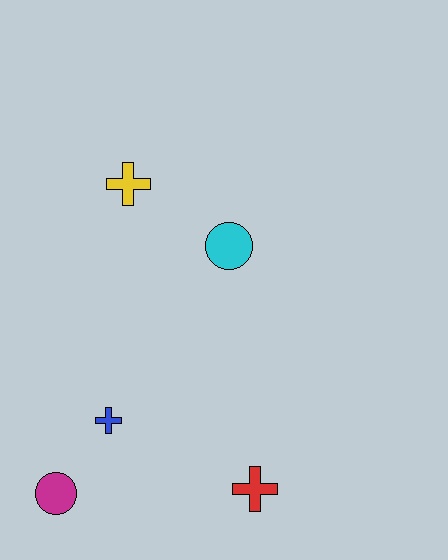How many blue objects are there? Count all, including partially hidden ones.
There is 1 blue object.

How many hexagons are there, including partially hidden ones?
There are no hexagons.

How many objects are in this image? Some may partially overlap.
There are 5 objects.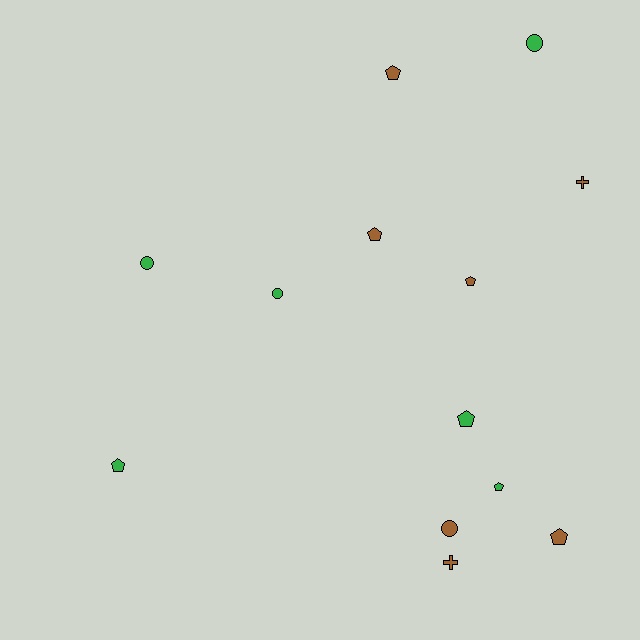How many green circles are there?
There are 3 green circles.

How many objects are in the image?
There are 13 objects.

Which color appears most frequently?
Brown, with 7 objects.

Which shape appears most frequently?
Pentagon, with 7 objects.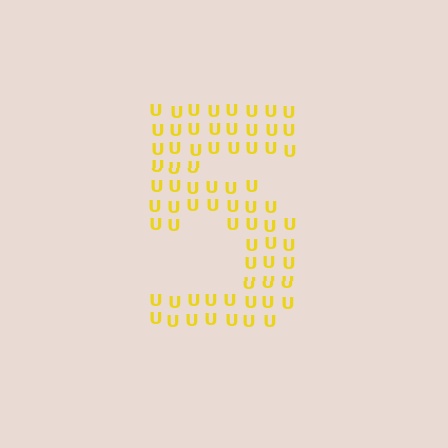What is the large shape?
The large shape is the digit 5.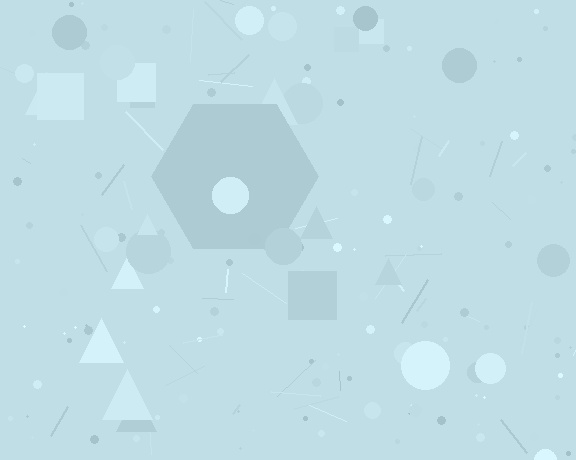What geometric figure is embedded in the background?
A hexagon is embedded in the background.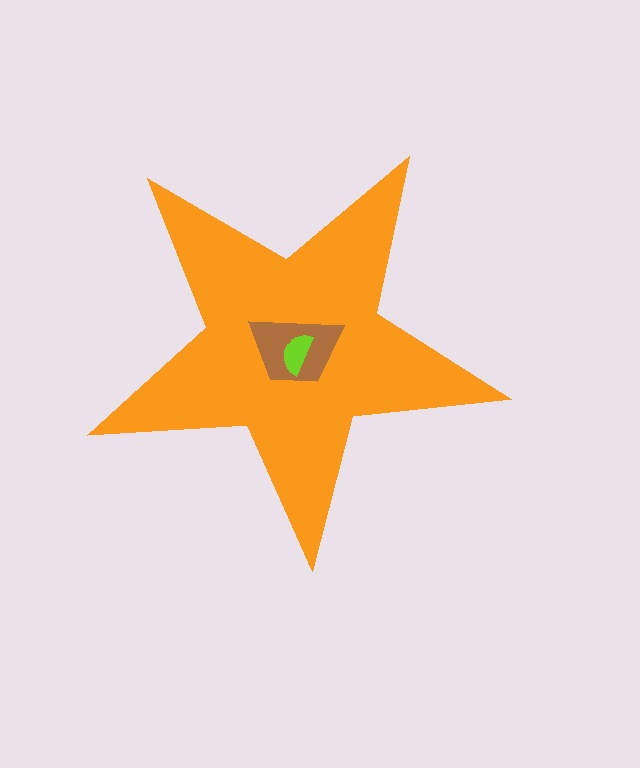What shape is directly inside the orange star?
The brown trapezoid.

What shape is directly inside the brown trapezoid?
The lime semicircle.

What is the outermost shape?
The orange star.